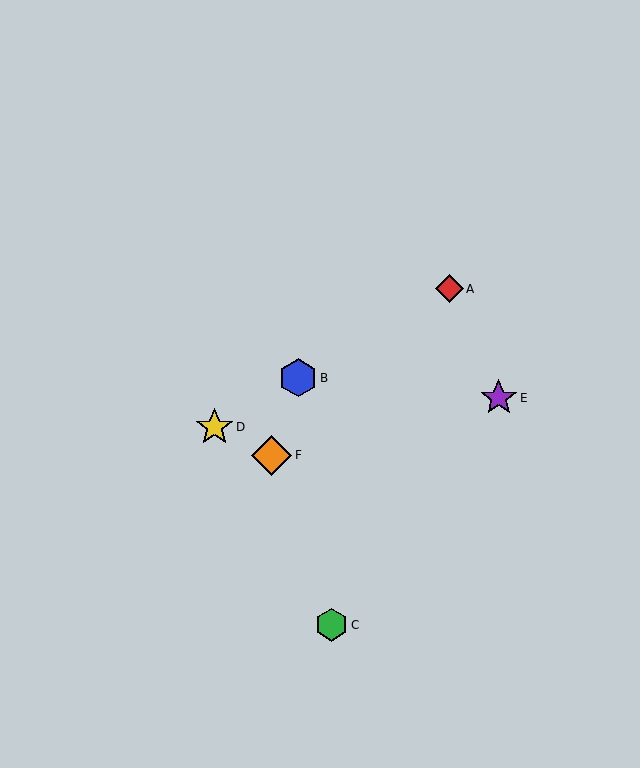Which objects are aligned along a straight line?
Objects A, B, D are aligned along a straight line.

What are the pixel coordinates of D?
Object D is at (215, 427).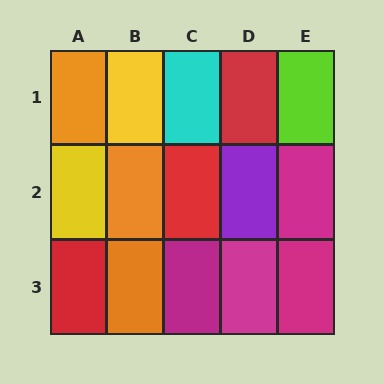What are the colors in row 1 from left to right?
Orange, yellow, cyan, red, lime.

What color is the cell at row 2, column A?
Yellow.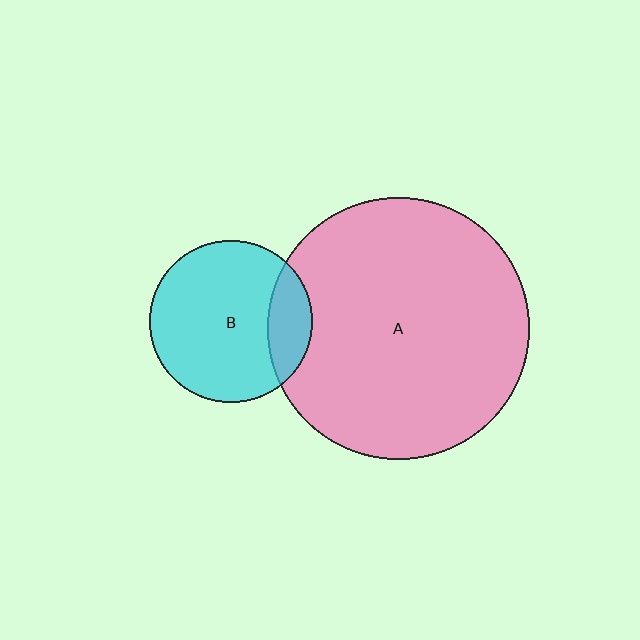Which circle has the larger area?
Circle A (pink).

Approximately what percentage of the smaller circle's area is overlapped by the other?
Approximately 20%.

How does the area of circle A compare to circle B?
Approximately 2.6 times.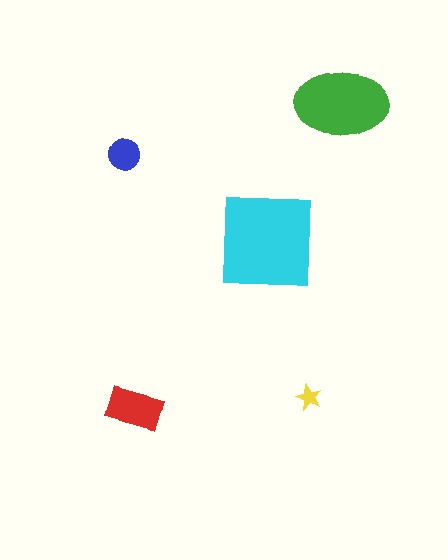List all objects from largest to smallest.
The cyan square, the green ellipse, the red rectangle, the blue circle, the yellow star.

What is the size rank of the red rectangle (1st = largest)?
3rd.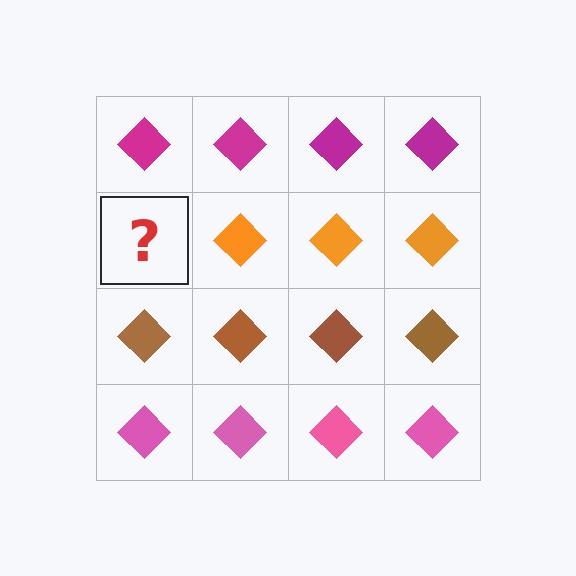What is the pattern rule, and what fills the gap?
The rule is that each row has a consistent color. The gap should be filled with an orange diamond.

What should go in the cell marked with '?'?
The missing cell should contain an orange diamond.